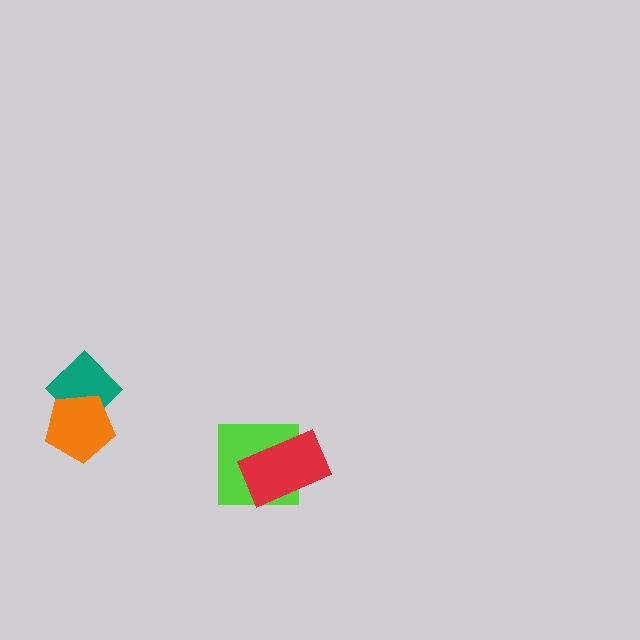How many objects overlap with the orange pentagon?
1 object overlaps with the orange pentagon.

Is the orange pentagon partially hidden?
No, no other shape covers it.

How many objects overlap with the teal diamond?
1 object overlaps with the teal diamond.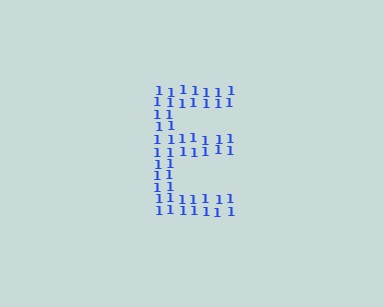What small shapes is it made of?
It is made of small digit 1's.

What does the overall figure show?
The overall figure shows the letter E.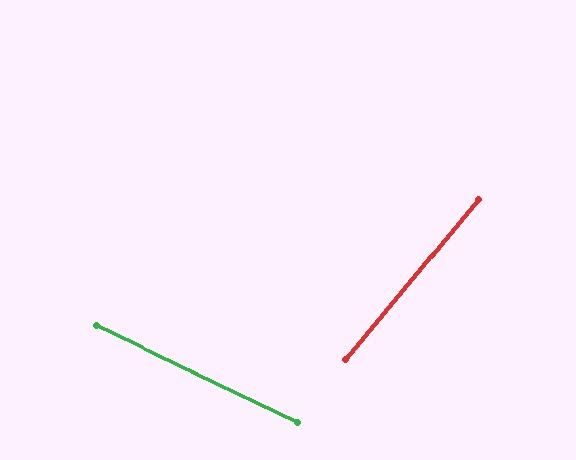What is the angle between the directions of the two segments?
Approximately 76 degrees.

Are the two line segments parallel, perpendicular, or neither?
Neither parallel nor perpendicular — they differ by about 76°.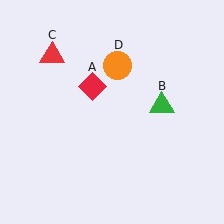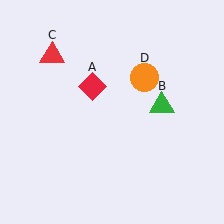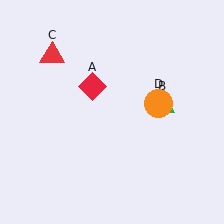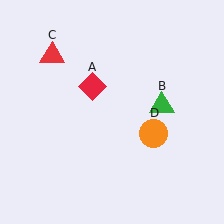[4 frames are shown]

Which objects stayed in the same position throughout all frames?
Red diamond (object A) and green triangle (object B) and red triangle (object C) remained stationary.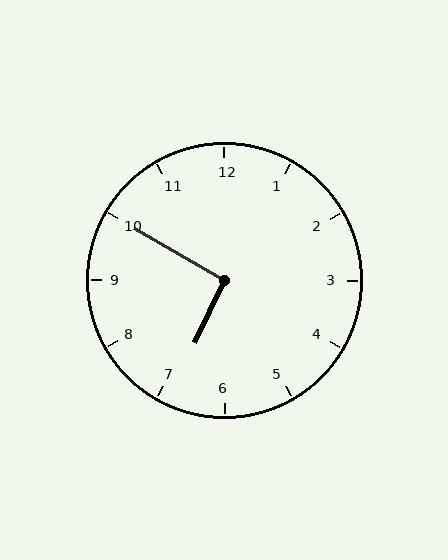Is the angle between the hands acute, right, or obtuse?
It is right.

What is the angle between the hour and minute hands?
Approximately 95 degrees.